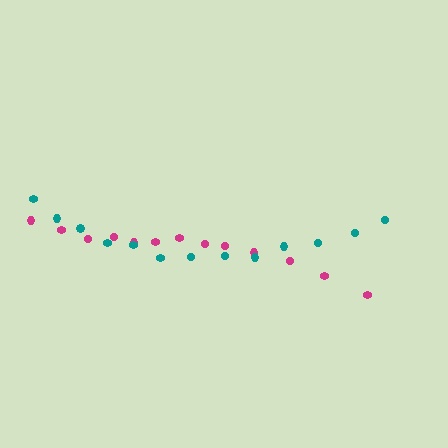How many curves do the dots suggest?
There are 2 distinct paths.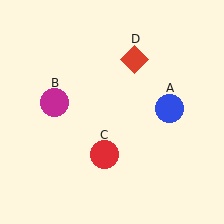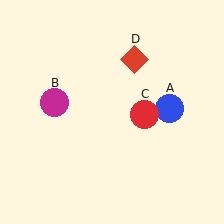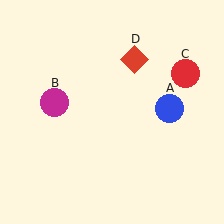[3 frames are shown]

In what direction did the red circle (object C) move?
The red circle (object C) moved up and to the right.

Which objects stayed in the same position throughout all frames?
Blue circle (object A) and magenta circle (object B) and red diamond (object D) remained stationary.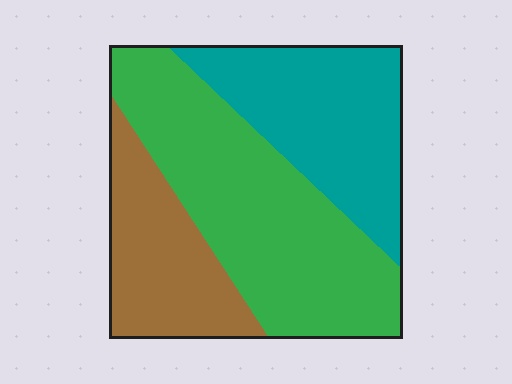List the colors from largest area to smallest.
From largest to smallest: green, teal, brown.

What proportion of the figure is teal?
Teal covers around 30% of the figure.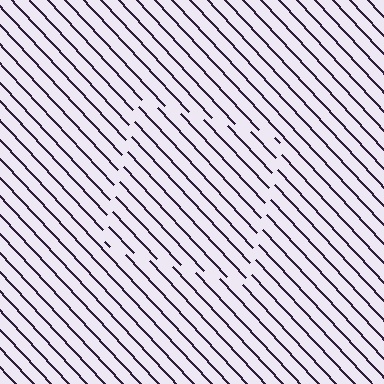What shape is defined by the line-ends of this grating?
An illusory square. The interior of the shape contains the same grating, shifted by half a period — the contour is defined by the phase discontinuity where line-ends from the inner and outer gratings abut.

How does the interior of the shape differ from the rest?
The interior of the shape contains the same grating, shifted by half a period — the contour is defined by the phase discontinuity where line-ends from the inner and outer gratings abut.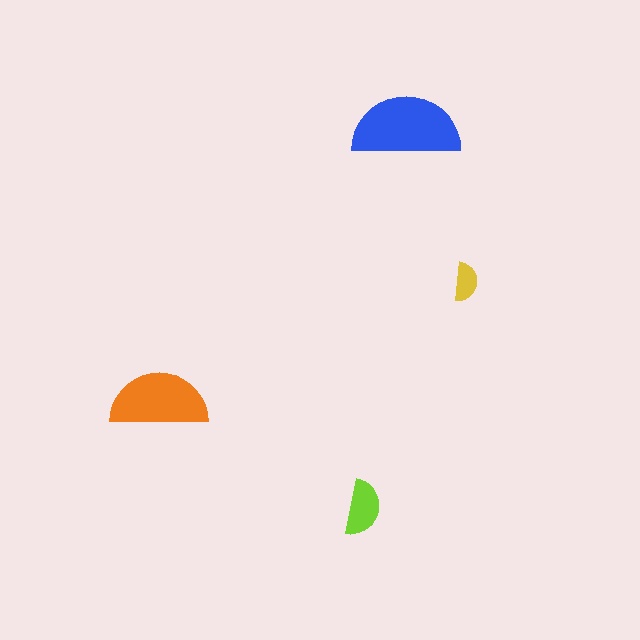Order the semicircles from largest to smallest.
the blue one, the orange one, the lime one, the yellow one.